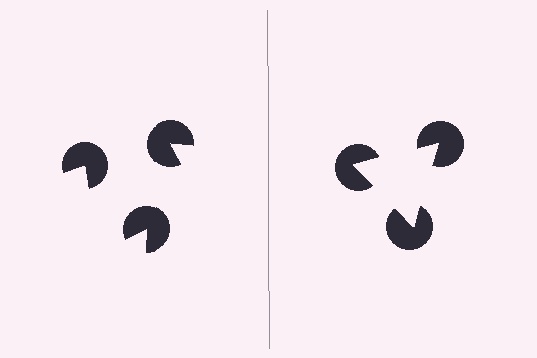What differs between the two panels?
The pac-man discs are positioned identically on both sides; only the wedge orientations differ. On the right they align to a triangle; on the left they are misaligned.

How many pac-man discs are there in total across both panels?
6 — 3 on each side.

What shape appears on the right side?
An illusory triangle.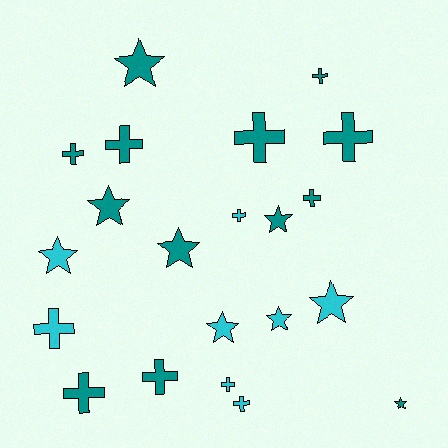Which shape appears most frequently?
Cross, with 12 objects.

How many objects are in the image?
There are 21 objects.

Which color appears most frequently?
Teal, with 13 objects.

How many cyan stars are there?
There are 4 cyan stars.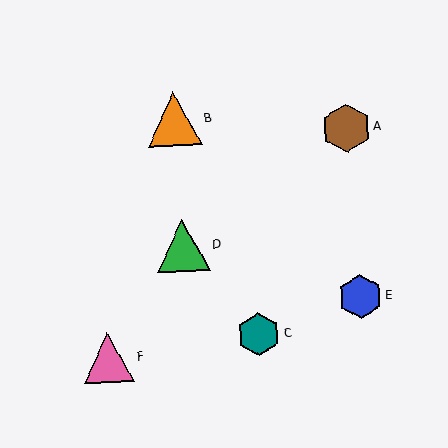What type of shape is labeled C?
Shape C is a teal hexagon.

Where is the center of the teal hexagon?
The center of the teal hexagon is at (259, 334).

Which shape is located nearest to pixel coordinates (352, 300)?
The blue hexagon (labeled E) at (360, 296) is nearest to that location.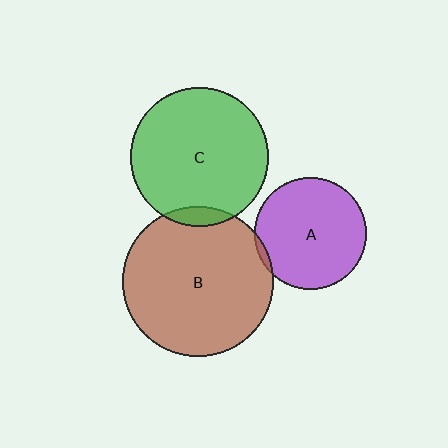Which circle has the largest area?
Circle B (brown).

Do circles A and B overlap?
Yes.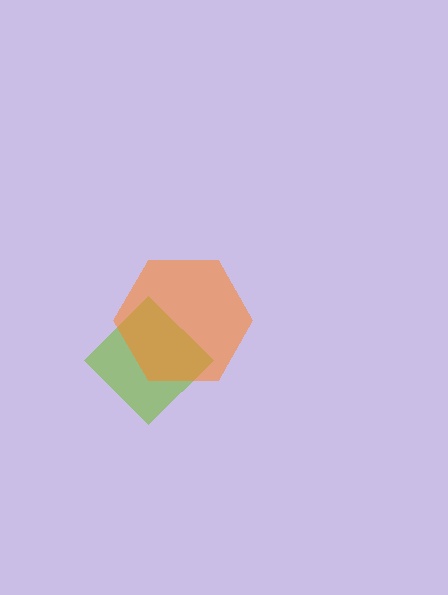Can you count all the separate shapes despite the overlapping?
Yes, there are 2 separate shapes.